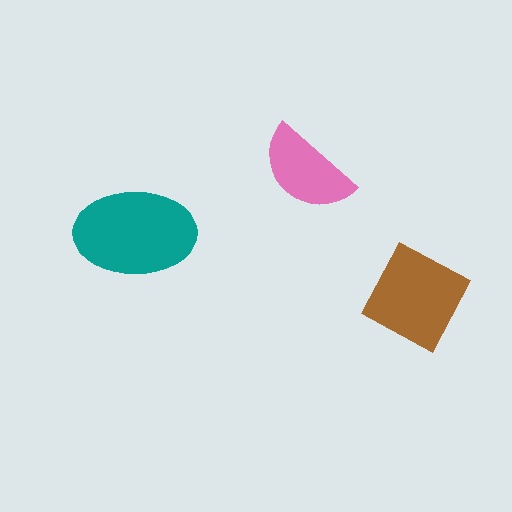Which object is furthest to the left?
The teal ellipse is leftmost.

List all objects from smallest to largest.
The pink semicircle, the brown diamond, the teal ellipse.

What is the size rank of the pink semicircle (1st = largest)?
3rd.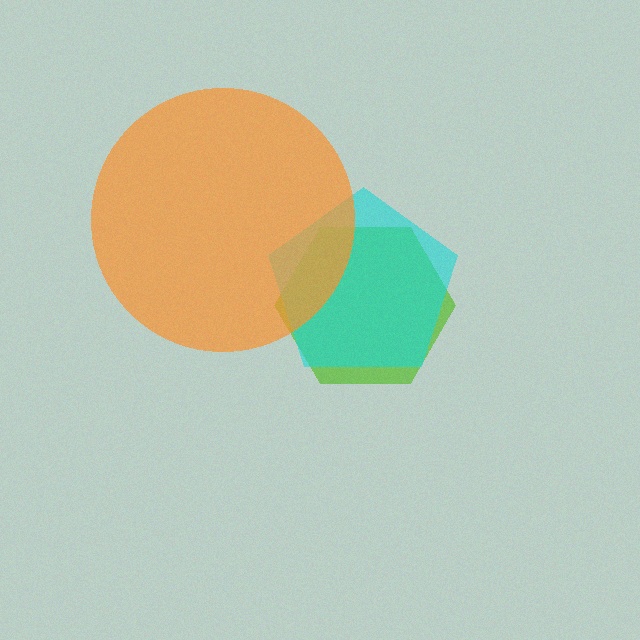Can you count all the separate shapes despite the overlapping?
Yes, there are 3 separate shapes.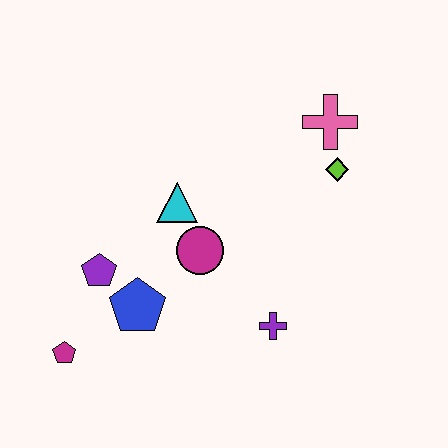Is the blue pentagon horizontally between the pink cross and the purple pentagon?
Yes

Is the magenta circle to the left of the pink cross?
Yes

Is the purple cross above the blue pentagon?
No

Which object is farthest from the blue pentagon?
The pink cross is farthest from the blue pentagon.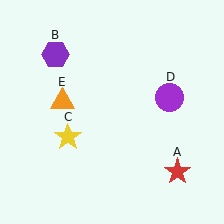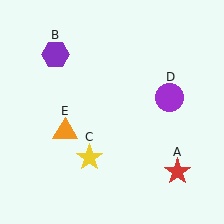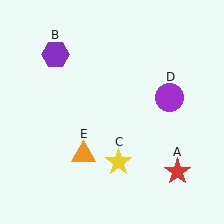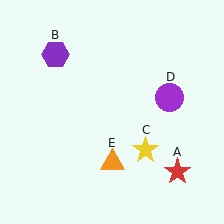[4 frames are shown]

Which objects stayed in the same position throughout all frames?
Red star (object A) and purple hexagon (object B) and purple circle (object D) remained stationary.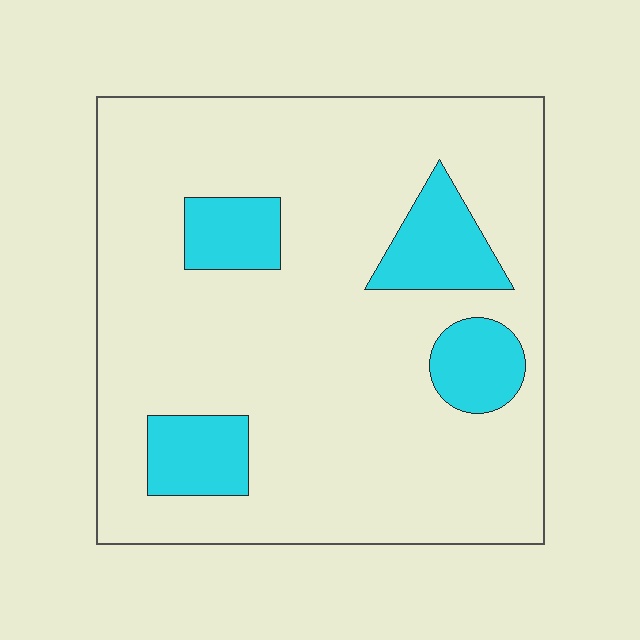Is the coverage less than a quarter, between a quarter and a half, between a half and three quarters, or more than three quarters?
Less than a quarter.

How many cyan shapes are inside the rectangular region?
4.